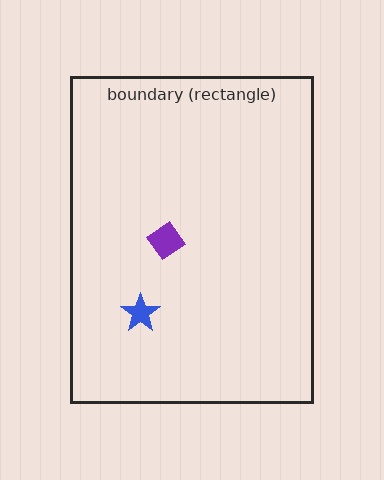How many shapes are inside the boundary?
2 inside, 0 outside.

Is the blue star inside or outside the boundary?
Inside.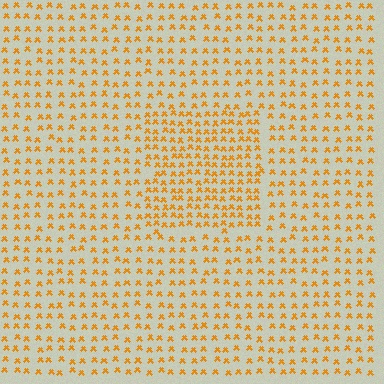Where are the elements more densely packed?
The elements are more densely packed inside the rectangle boundary.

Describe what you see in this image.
The image contains small orange elements arranged at two different densities. A rectangle-shaped region is visible where the elements are more densely packed than the surrounding area.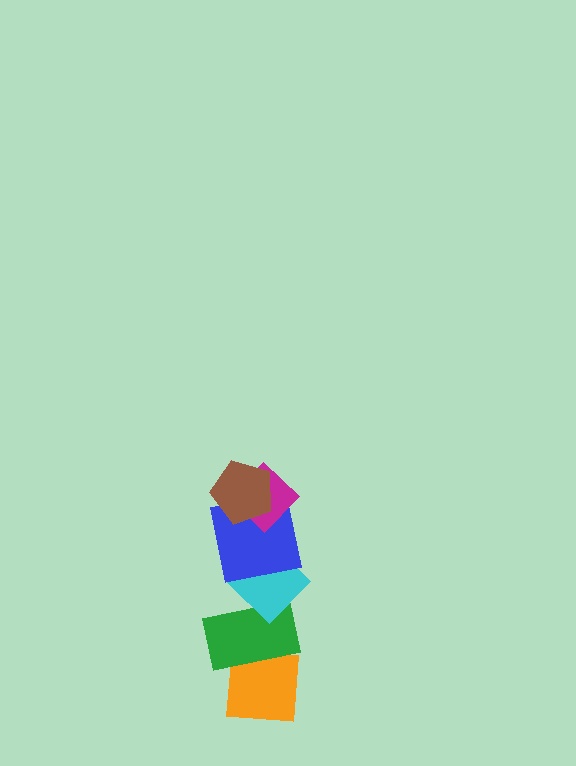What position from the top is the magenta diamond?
The magenta diamond is 2nd from the top.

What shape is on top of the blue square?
The magenta diamond is on top of the blue square.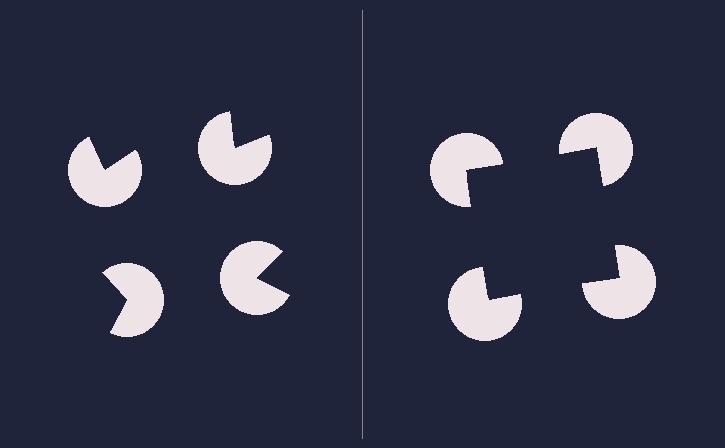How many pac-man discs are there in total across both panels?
8 — 4 on each side.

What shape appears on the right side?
An illusory square.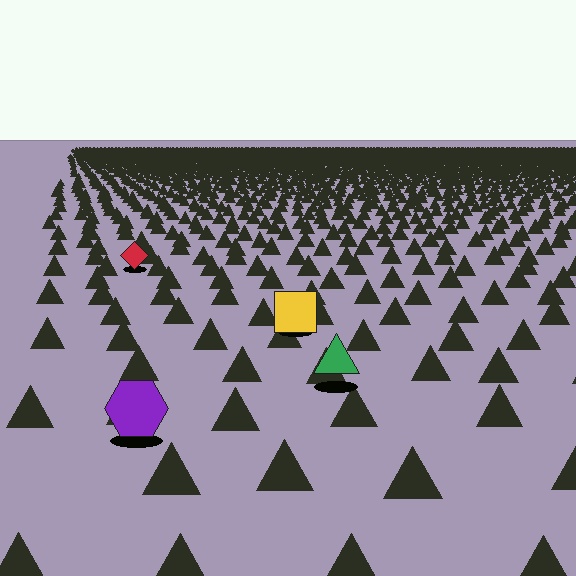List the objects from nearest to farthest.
From nearest to farthest: the purple hexagon, the green triangle, the yellow square, the red diamond.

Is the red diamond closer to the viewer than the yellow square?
No. The yellow square is closer — you can tell from the texture gradient: the ground texture is coarser near it.